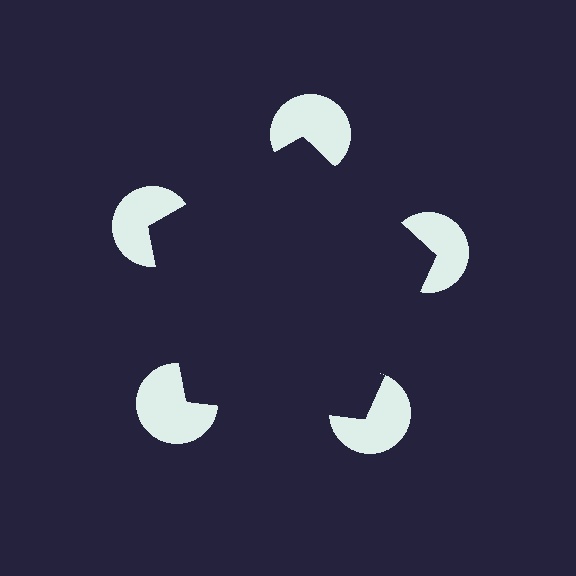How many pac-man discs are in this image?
There are 5 — one at each vertex of the illusory pentagon.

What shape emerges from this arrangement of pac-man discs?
An illusory pentagon — its edges are inferred from the aligned wedge cuts in the pac-man discs, not physically drawn.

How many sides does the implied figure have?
5 sides.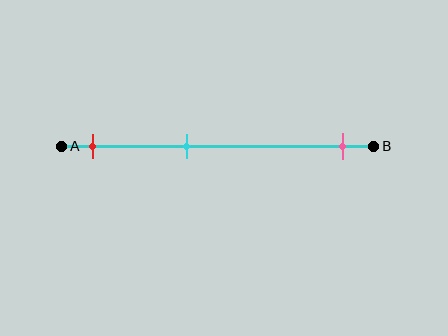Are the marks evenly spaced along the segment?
No, the marks are not evenly spaced.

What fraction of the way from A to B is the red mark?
The red mark is approximately 10% (0.1) of the way from A to B.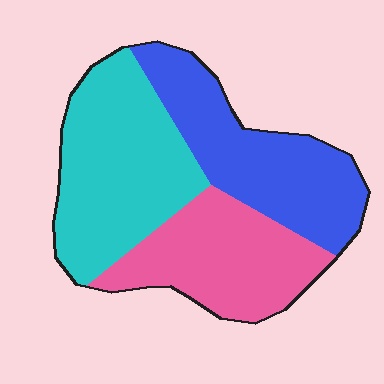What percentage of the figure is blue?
Blue takes up about one third (1/3) of the figure.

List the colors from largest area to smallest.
From largest to smallest: cyan, blue, pink.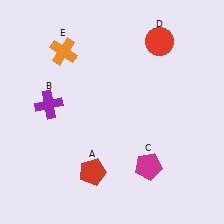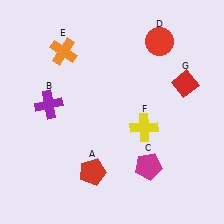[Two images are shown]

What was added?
A yellow cross (F), a red diamond (G) were added in Image 2.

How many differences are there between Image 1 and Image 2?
There are 2 differences between the two images.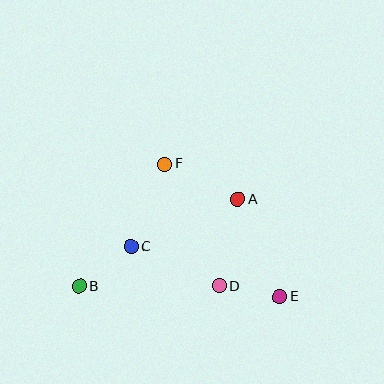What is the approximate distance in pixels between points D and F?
The distance between D and F is approximately 134 pixels.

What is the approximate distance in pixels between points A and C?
The distance between A and C is approximately 117 pixels.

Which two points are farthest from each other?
Points B and E are farthest from each other.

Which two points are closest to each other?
Points D and E are closest to each other.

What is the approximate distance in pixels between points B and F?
The distance between B and F is approximately 149 pixels.